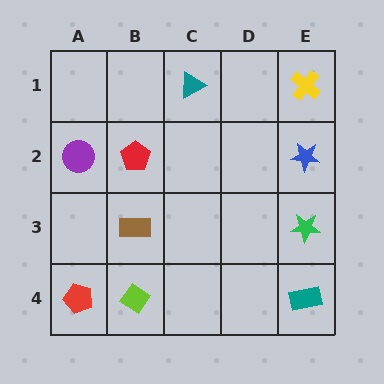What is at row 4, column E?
A teal rectangle.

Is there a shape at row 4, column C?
No, that cell is empty.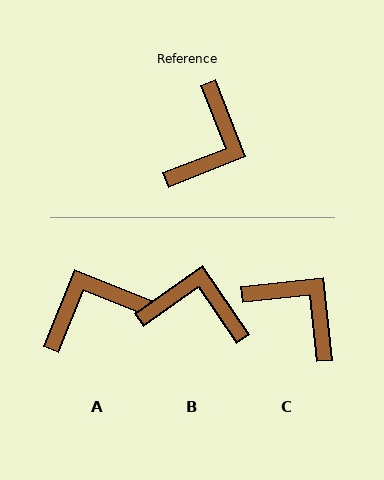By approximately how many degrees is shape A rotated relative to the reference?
Approximately 137 degrees counter-clockwise.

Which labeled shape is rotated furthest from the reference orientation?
A, about 137 degrees away.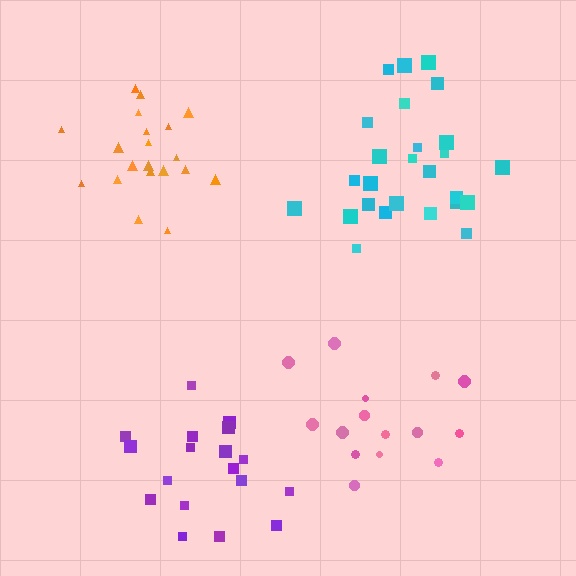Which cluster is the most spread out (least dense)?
Pink.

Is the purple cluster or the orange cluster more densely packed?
Orange.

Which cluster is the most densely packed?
Orange.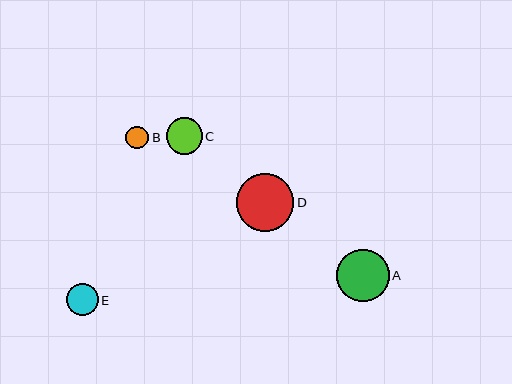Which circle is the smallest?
Circle B is the smallest with a size of approximately 23 pixels.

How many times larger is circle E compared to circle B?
Circle E is approximately 1.4 times the size of circle B.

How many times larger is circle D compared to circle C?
Circle D is approximately 1.6 times the size of circle C.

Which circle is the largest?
Circle D is the largest with a size of approximately 58 pixels.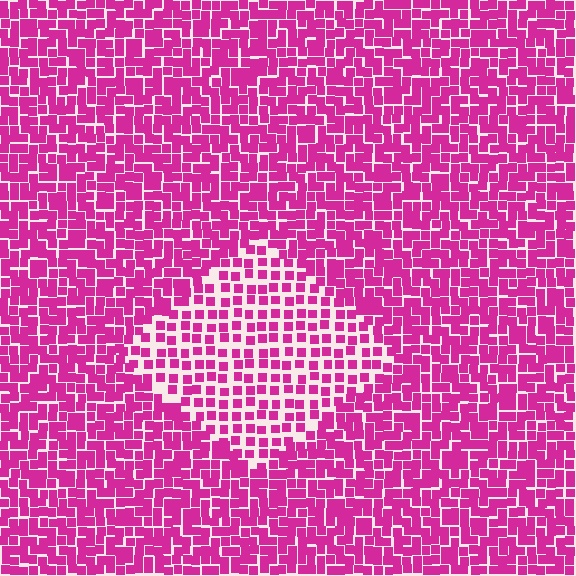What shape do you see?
I see a diamond.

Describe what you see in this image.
The image contains small magenta elements arranged at two different densities. A diamond-shaped region is visible where the elements are less densely packed than the surrounding area.